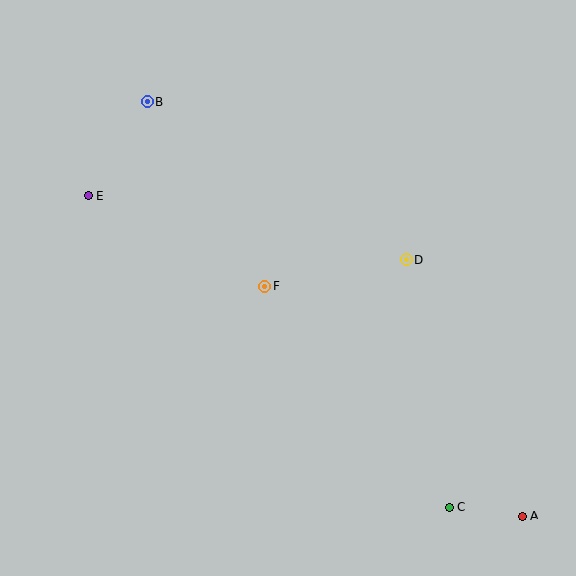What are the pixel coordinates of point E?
Point E is at (88, 196).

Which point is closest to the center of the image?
Point F at (265, 286) is closest to the center.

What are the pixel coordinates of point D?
Point D is at (406, 260).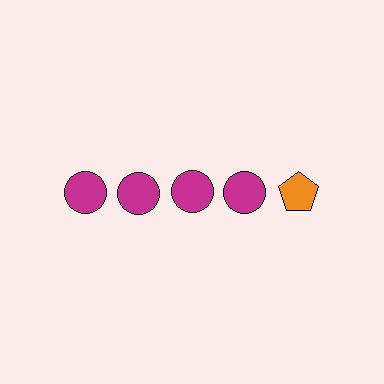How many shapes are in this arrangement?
There are 5 shapes arranged in a grid pattern.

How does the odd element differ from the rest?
It differs in both color (orange instead of magenta) and shape (pentagon instead of circle).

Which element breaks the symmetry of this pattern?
The orange pentagon in the top row, rightmost column breaks the symmetry. All other shapes are magenta circles.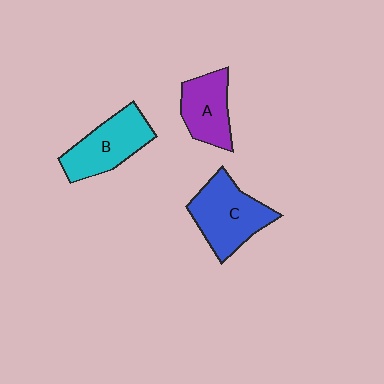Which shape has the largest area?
Shape C (blue).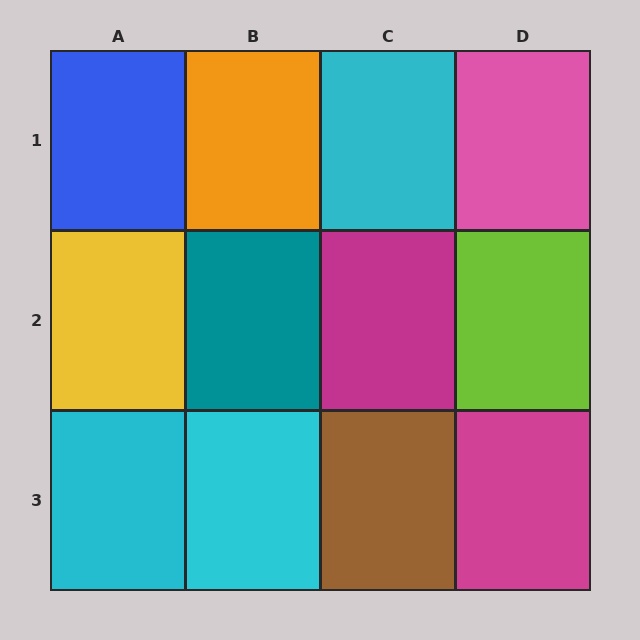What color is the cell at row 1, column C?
Cyan.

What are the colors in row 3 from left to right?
Cyan, cyan, brown, magenta.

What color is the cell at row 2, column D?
Lime.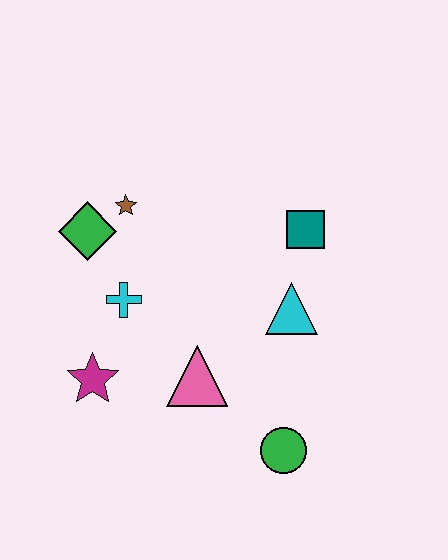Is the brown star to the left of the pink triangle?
Yes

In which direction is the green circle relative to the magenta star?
The green circle is to the right of the magenta star.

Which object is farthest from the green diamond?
The green circle is farthest from the green diamond.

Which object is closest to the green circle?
The pink triangle is closest to the green circle.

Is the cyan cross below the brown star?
Yes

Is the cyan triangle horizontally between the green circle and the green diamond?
No